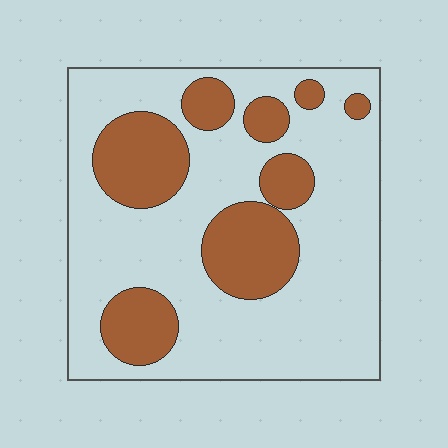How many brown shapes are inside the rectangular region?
8.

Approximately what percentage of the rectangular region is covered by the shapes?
Approximately 30%.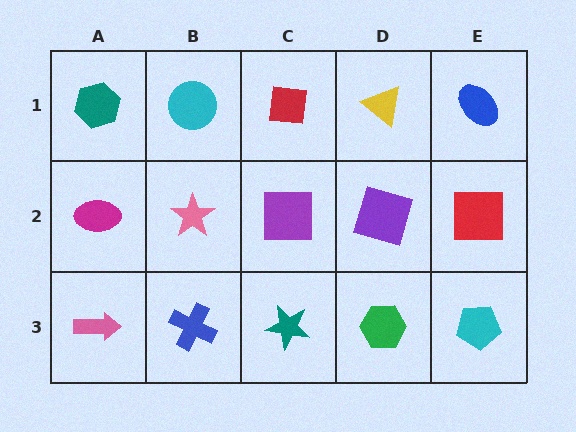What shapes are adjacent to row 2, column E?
A blue ellipse (row 1, column E), a cyan pentagon (row 3, column E), a purple square (row 2, column D).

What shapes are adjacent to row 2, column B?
A cyan circle (row 1, column B), a blue cross (row 3, column B), a magenta ellipse (row 2, column A), a purple square (row 2, column C).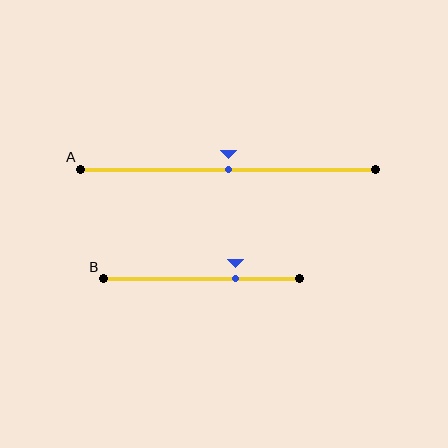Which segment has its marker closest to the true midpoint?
Segment A has its marker closest to the true midpoint.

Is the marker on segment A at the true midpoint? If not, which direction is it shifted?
Yes, the marker on segment A is at the true midpoint.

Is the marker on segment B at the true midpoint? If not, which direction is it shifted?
No, the marker on segment B is shifted to the right by about 17% of the segment length.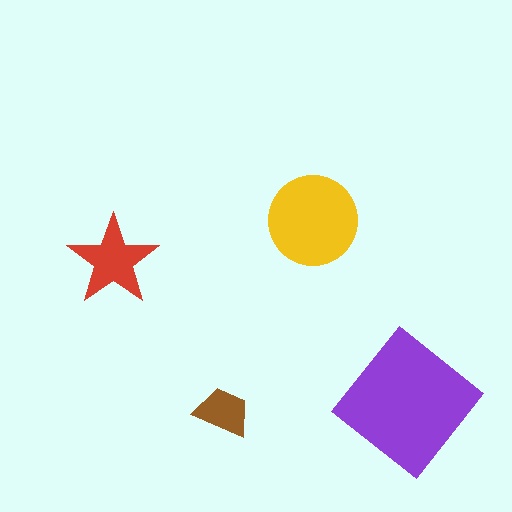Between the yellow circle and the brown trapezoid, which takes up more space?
The yellow circle.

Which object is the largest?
The purple diamond.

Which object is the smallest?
The brown trapezoid.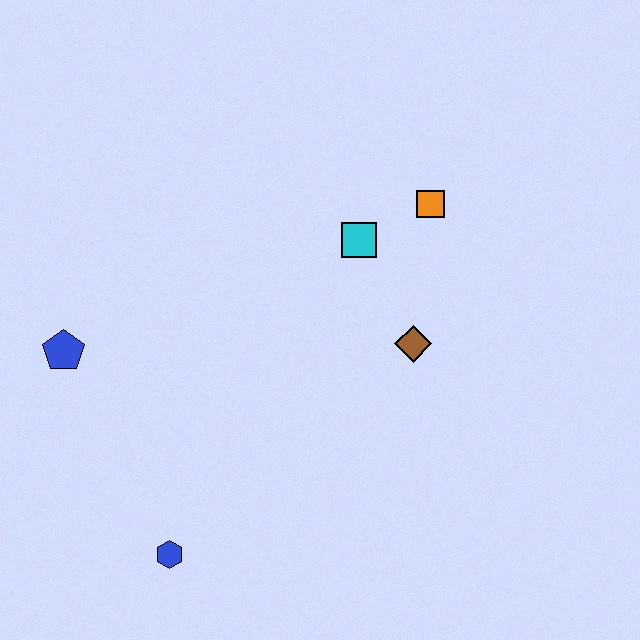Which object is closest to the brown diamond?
The cyan square is closest to the brown diamond.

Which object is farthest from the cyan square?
The blue hexagon is farthest from the cyan square.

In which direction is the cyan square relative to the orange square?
The cyan square is to the left of the orange square.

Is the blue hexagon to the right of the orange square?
No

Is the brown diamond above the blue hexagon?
Yes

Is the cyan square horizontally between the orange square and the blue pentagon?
Yes